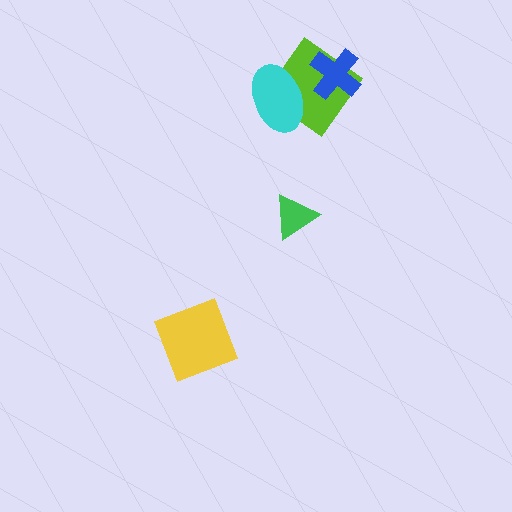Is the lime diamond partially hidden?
Yes, it is partially covered by another shape.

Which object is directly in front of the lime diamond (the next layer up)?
The blue cross is directly in front of the lime diamond.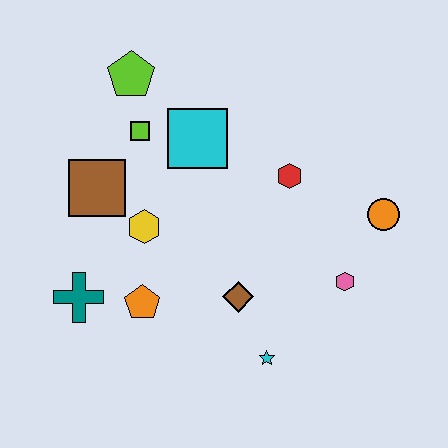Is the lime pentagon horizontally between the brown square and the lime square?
Yes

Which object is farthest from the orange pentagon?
The orange circle is farthest from the orange pentagon.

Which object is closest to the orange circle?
The pink hexagon is closest to the orange circle.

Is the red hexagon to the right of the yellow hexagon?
Yes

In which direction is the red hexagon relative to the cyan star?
The red hexagon is above the cyan star.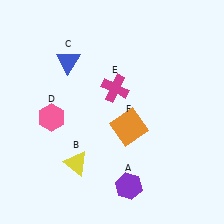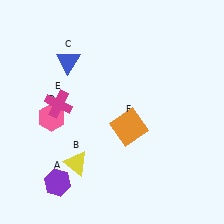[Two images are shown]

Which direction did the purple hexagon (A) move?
The purple hexagon (A) moved left.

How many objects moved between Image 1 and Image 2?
2 objects moved between the two images.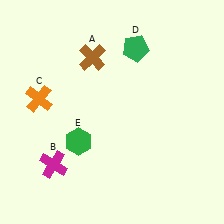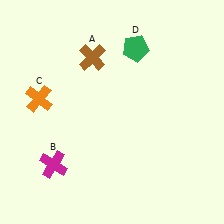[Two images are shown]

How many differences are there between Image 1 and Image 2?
There is 1 difference between the two images.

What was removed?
The green hexagon (E) was removed in Image 2.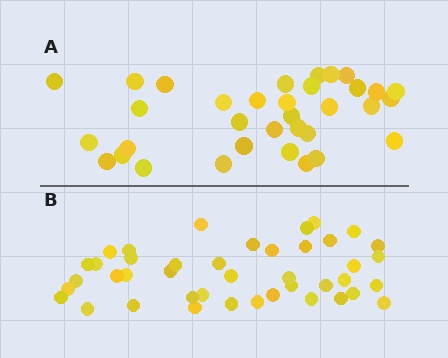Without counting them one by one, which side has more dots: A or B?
Region B (the bottom region) has more dots.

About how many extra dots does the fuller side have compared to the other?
Region B has roughly 8 or so more dots than region A.